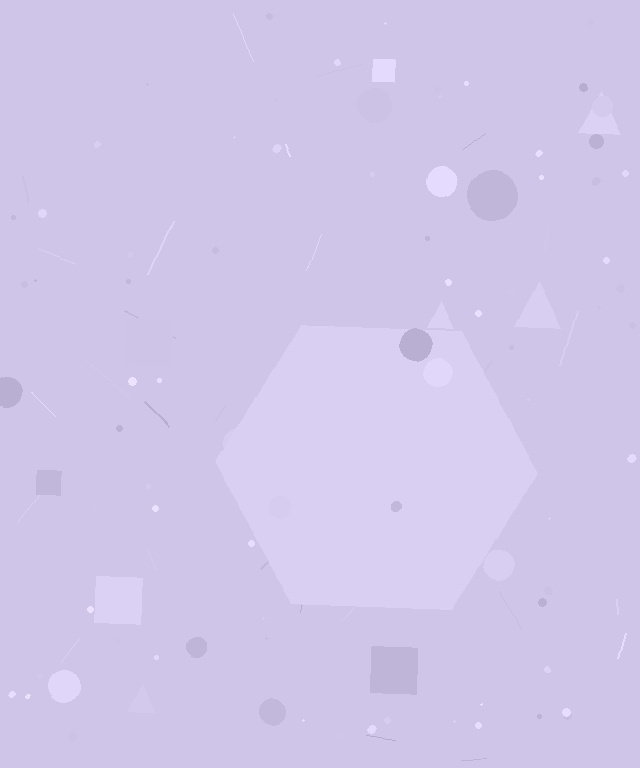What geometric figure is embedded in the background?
A hexagon is embedded in the background.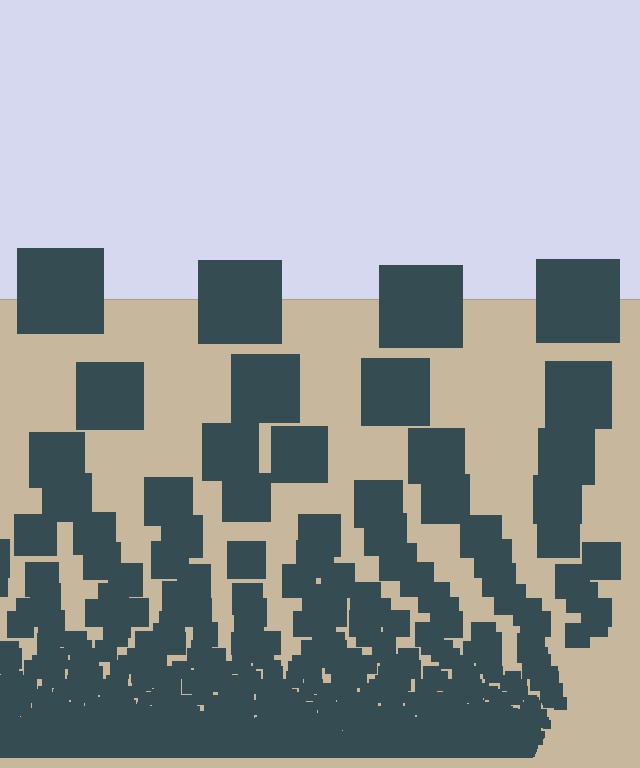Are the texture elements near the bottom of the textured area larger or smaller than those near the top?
Smaller. The gradient is inverted — elements near the bottom are smaller and denser.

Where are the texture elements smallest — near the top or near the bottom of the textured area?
Near the bottom.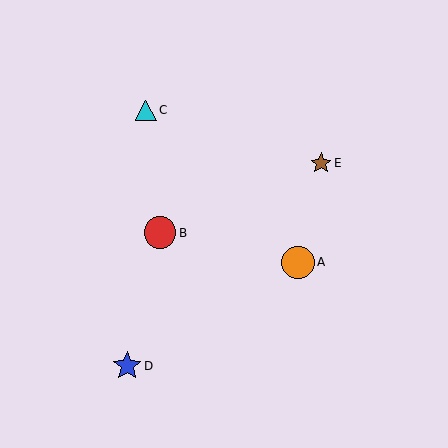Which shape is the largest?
The orange circle (labeled A) is the largest.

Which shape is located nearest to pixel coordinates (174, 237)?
The red circle (labeled B) at (160, 233) is nearest to that location.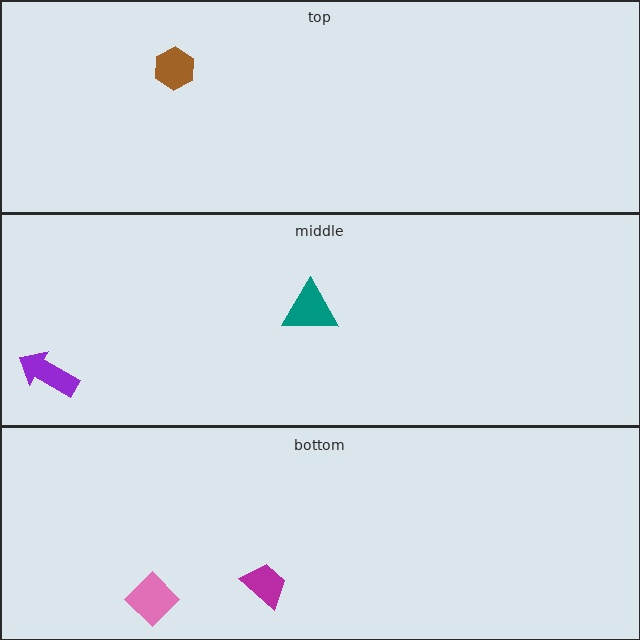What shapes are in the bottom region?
The magenta trapezoid, the pink diamond.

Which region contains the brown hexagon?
The top region.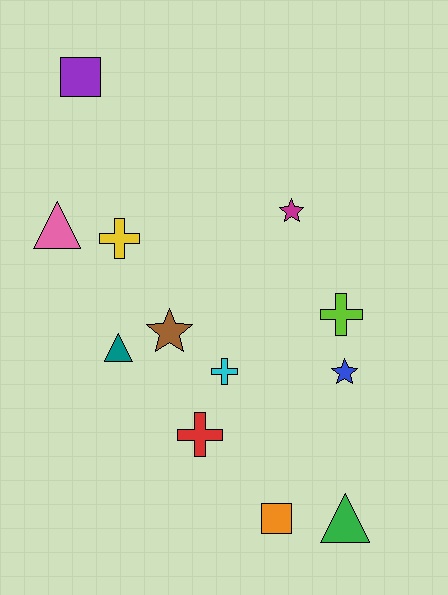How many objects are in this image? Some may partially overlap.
There are 12 objects.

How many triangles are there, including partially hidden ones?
There are 3 triangles.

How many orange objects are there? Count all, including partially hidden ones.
There is 1 orange object.